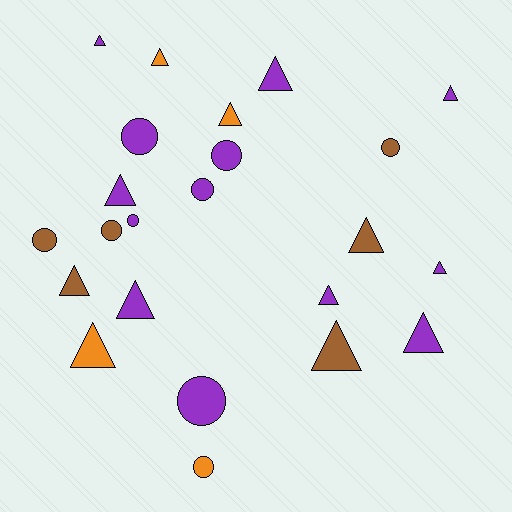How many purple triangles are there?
There are 8 purple triangles.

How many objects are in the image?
There are 23 objects.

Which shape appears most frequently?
Triangle, with 14 objects.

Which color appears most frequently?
Purple, with 13 objects.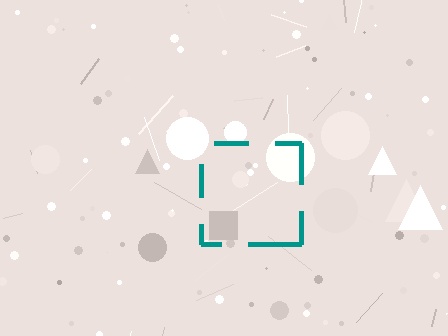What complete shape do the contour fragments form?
The contour fragments form a square.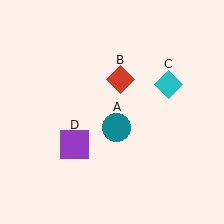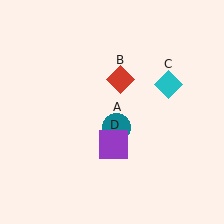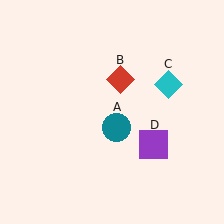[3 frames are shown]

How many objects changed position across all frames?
1 object changed position: purple square (object D).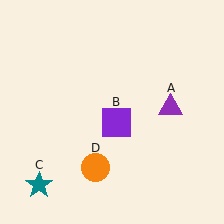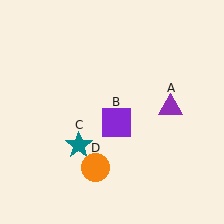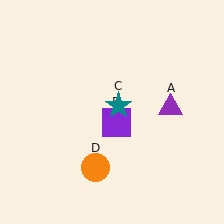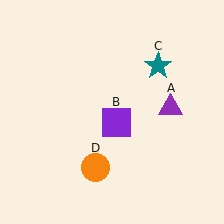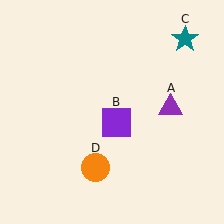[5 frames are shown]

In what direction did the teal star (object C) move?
The teal star (object C) moved up and to the right.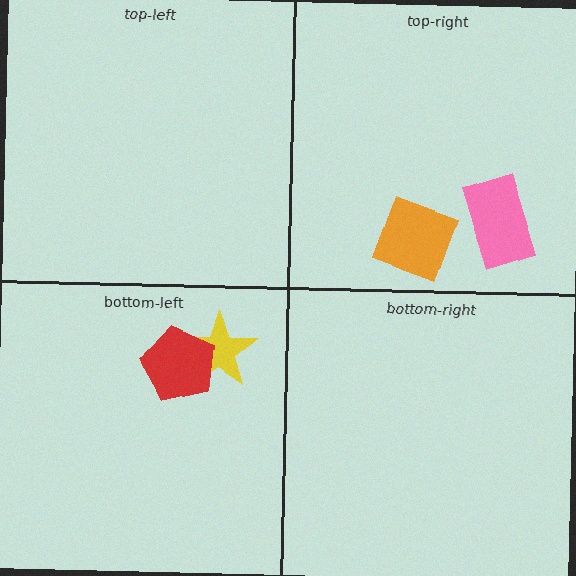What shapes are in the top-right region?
The orange diamond, the pink rectangle.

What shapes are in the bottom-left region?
The yellow star, the red pentagon.